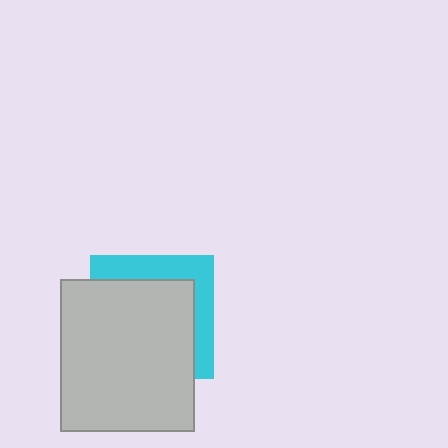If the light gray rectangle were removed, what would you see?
You would see the complete cyan square.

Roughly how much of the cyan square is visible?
A small part of it is visible (roughly 31%).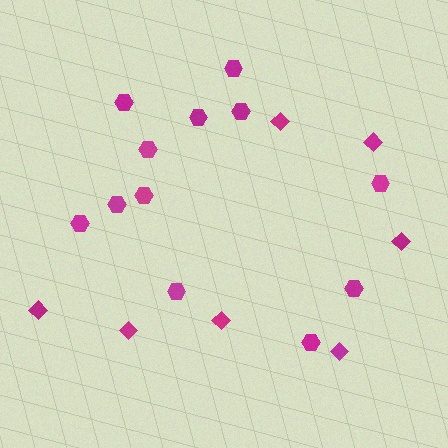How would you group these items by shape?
There are 2 groups: one group of diamonds (7) and one group of hexagons (12).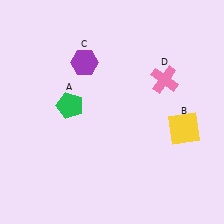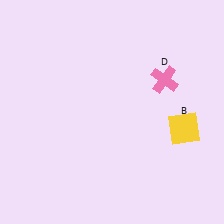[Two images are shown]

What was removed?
The green pentagon (A), the purple hexagon (C) were removed in Image 2.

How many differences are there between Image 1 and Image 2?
There are 2 differences between the two images.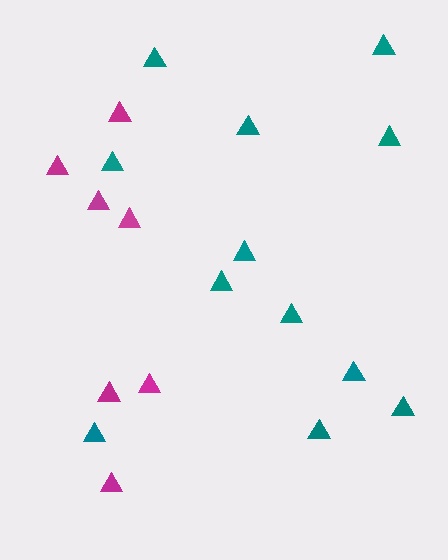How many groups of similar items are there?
There are 2 groups: one group of teal triangles (12) and one group of magenta triangles (7).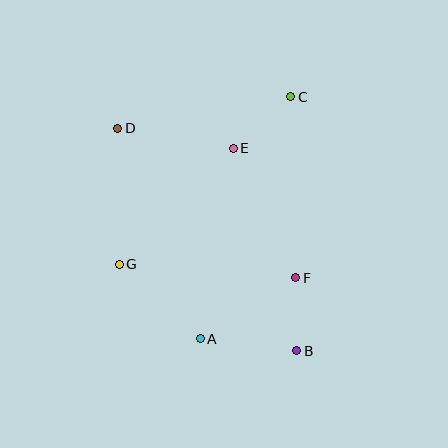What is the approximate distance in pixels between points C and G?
The distance between C and G is approximately 240 pixels.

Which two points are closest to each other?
Points B and F are closest to each other.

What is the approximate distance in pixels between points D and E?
The distance between D and E is approximately 117 pixels.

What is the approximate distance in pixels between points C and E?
The distance between C and E is approximately 77 pixels.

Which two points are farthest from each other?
Points B and D are farthest from each other.